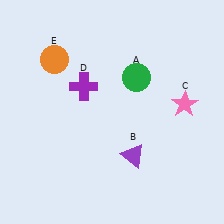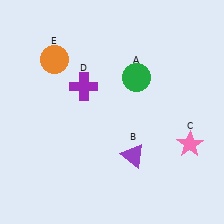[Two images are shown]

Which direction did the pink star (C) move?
The pink star (C) moved down.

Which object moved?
The pink star (C) moved down.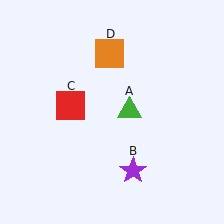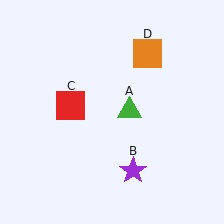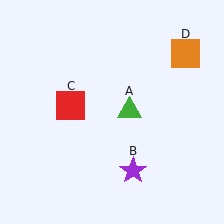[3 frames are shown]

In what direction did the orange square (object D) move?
The orange square (object D) moved right.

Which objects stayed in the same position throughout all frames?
Green triangle (object A) and purple star (object B) and red square (object C) remained stationary.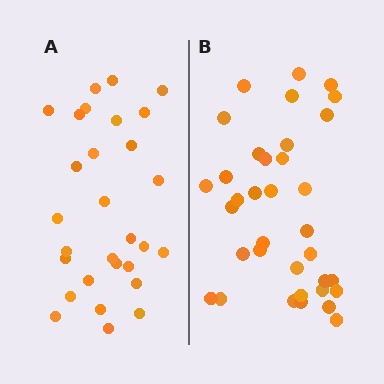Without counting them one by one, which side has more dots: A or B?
Region B (the right region) has more dots.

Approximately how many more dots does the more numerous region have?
Region B has about 6 more dots than region A.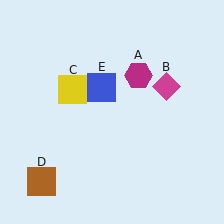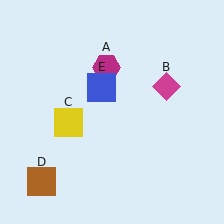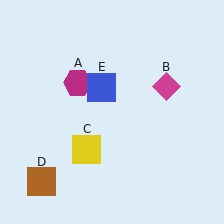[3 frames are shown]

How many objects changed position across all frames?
2 objects changed position: magenta hexagon (object A), yellow square (object C).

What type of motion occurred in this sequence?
The magenta hexagon (object A), yellow square (object C) rotated counterclockwise around the center of the scene.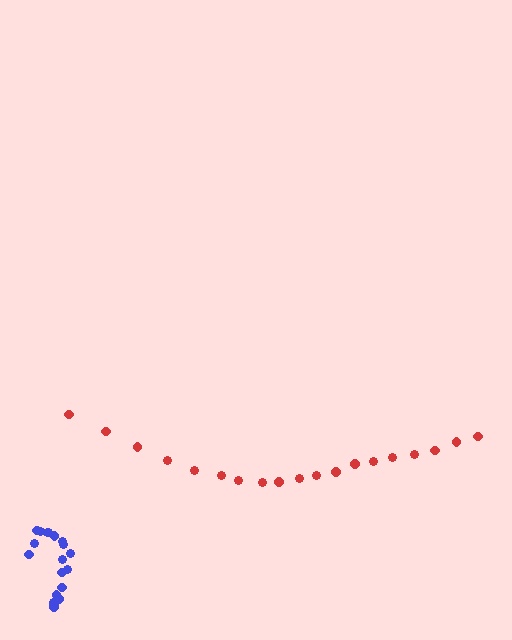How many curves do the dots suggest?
There are 2 distinct paths.